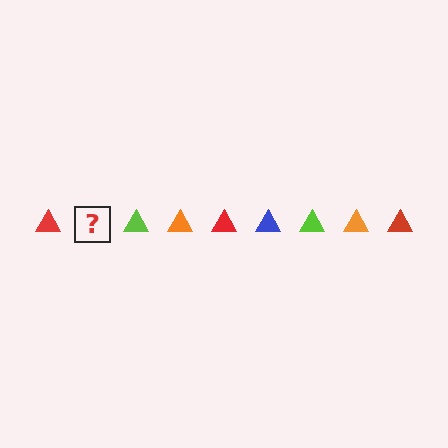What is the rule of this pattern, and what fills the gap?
The rule is that the pattern cycles through red, blue, lime, orange triangles. The gap should be filled with a blue triangle.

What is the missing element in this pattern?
The missing element is a blue triangle.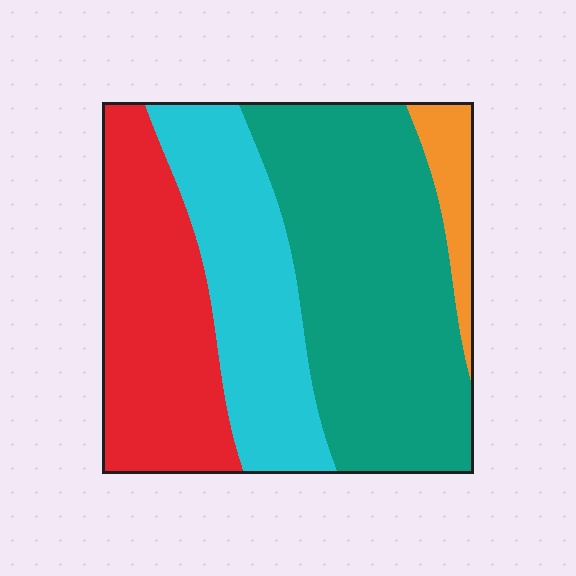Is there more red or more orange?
Red.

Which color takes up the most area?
Teal, at roughly 40%.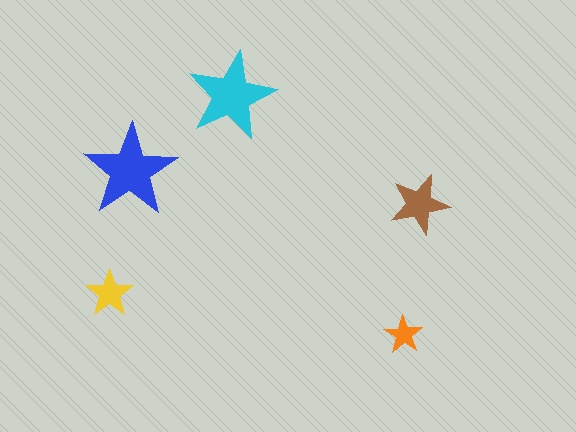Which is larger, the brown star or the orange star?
The brown one.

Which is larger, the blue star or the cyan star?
The blue one.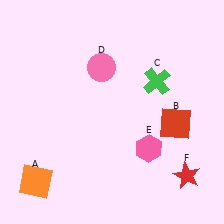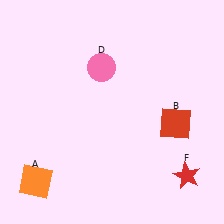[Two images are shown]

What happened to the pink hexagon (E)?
The pink hexagon (E) was removed in Image 2. It was in the bottom-right area of Image 1.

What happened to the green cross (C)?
The green cross (C) was removed in Image 2. It was in the top-right area of Image 1.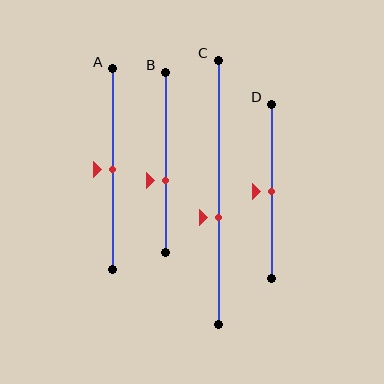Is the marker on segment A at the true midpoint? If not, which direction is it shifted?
Yes, the marker on segment A is at the true midpoint.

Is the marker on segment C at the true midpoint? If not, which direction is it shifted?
No, the marker on segment C is shifted downward by about 10% of the segment length.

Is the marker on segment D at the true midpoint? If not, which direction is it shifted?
Yes, the marker on segment D is at the true midpoint.